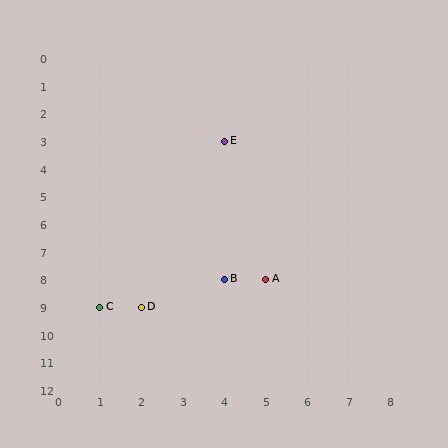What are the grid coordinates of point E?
Point E is at grid coordinates (4, 3).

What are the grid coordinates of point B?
Point B is at grid coordinates (4, 8).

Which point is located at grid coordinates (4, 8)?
Point B is at (4, 8).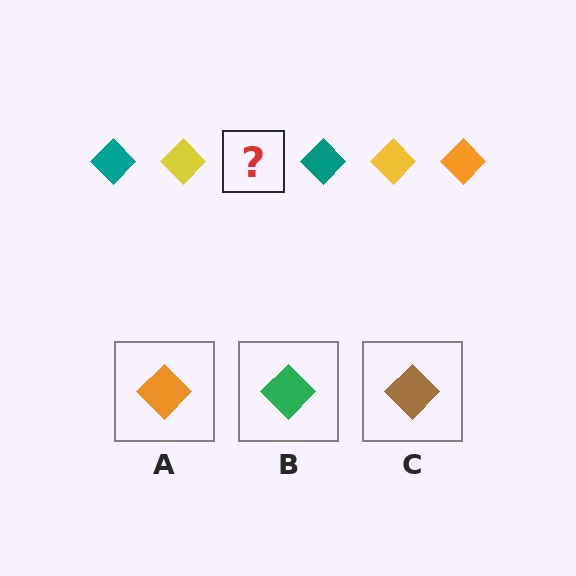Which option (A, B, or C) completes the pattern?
A.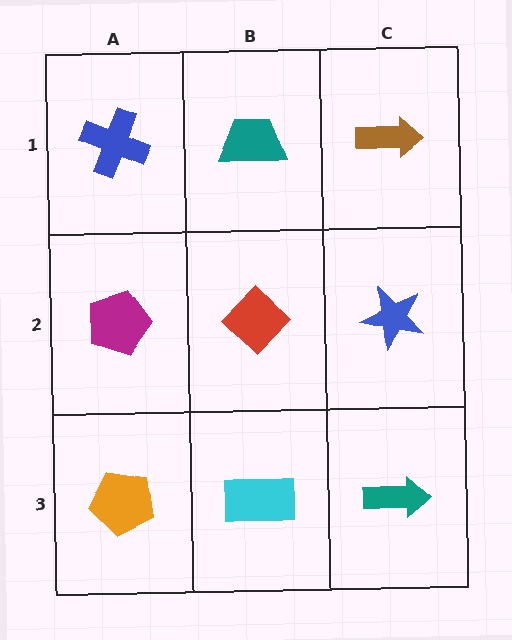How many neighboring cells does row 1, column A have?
2.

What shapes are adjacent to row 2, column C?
A brown arrow (row 1, column C), a teal arrow (row 3, column C), a red diamond (row 2, column B).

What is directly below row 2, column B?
A cyan rectangle.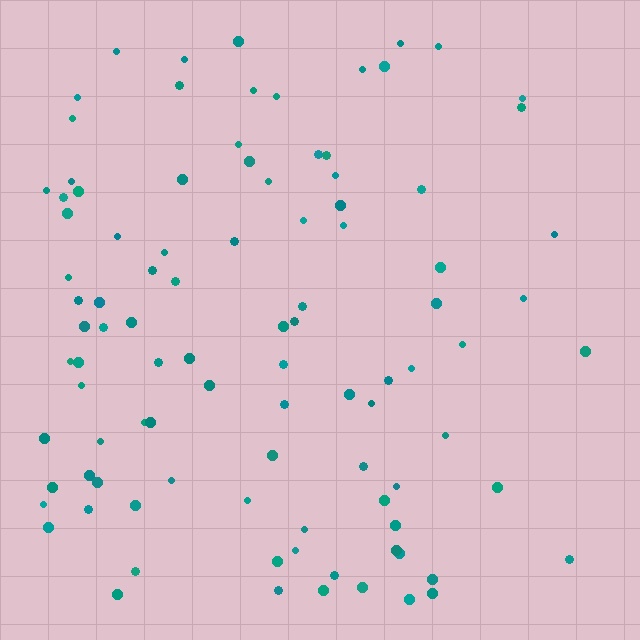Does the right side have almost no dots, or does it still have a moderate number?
Still a moderate number, just noticeably fewer than the left.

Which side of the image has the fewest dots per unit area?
The right.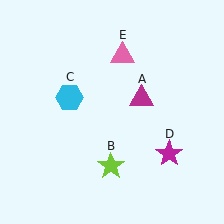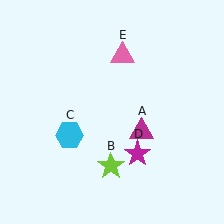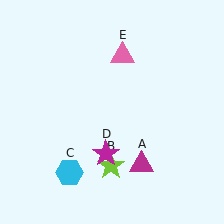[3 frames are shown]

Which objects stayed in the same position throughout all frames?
Lime star (object B) and pink triangle (object E) remained stationary.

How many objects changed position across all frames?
3 objects changed position: magenta triangle (object A), cyan hexagon (object C), magenta star (object D).